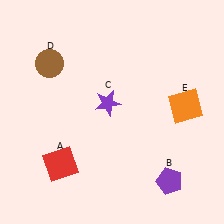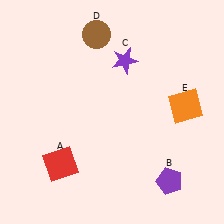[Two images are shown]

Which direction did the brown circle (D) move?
The brown circle (D) moved right.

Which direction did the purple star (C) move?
The purple star (C) moved up.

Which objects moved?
The objects that moved are: the purple star (C), the brown circle (D).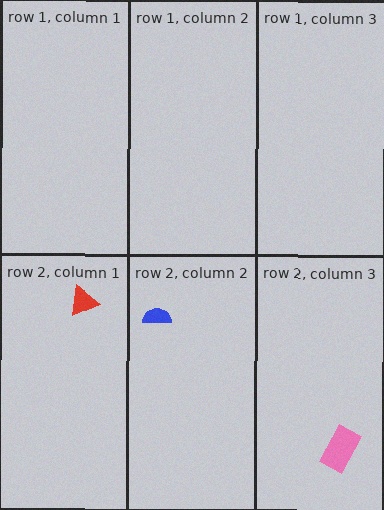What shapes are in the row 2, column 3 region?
The pink rectangle.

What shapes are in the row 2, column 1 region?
The red triangle.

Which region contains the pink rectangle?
The row 2, column 3 region.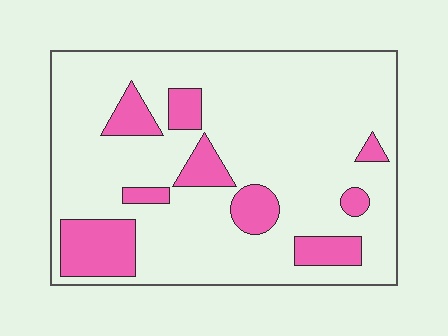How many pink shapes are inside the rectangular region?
9.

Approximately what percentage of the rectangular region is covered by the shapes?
Approximately 20%.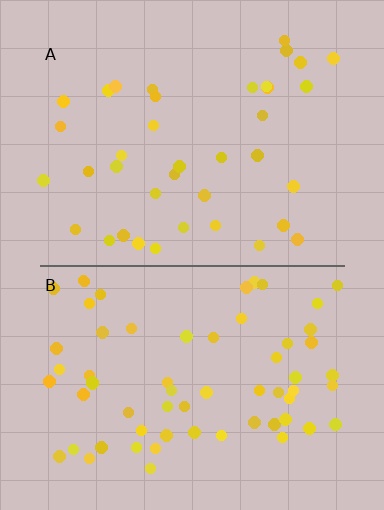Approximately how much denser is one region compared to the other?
Approximately 1.7× — region B over region A.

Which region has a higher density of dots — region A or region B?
B (the bottom).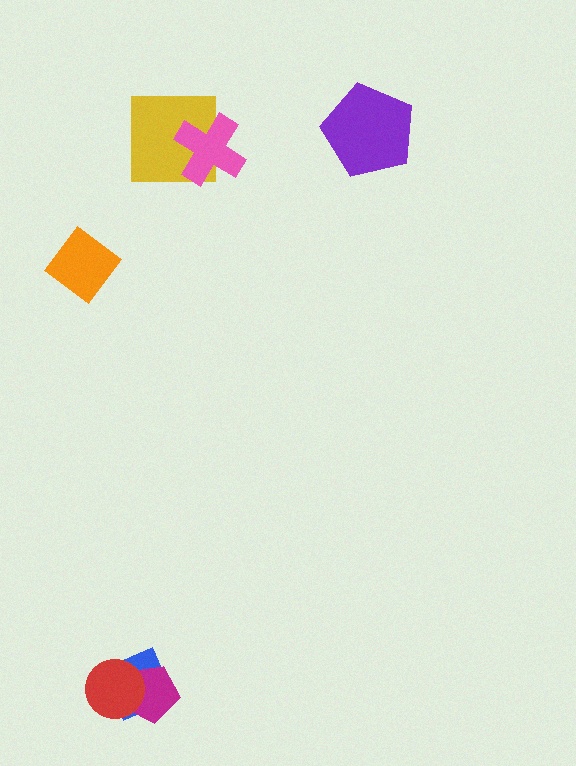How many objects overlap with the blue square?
2 objects overlap with the blue square.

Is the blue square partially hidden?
Yes, it is partially covered by another shape.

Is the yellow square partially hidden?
Yes, it is partially covered by another shape.